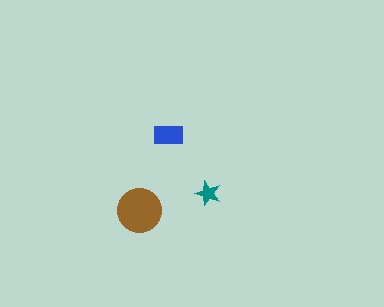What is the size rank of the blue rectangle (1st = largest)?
2nd.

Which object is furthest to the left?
The brown circle is leftmost.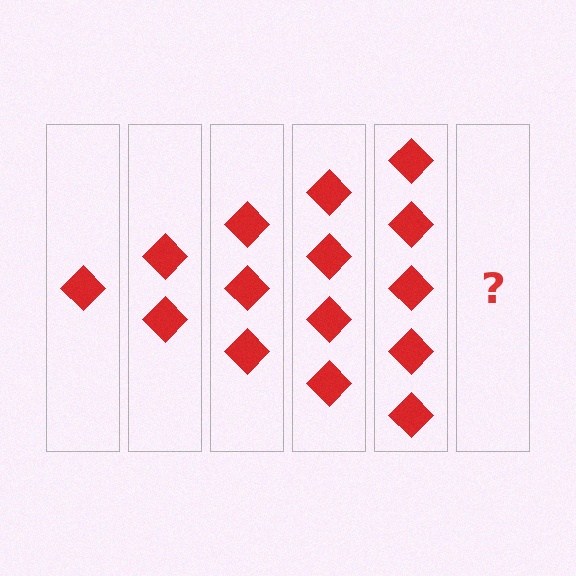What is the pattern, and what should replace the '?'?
The pattern is that each step adds one more diamond. The '?' should be 6 diamonds.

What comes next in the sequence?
The next element should be 6 diamonds.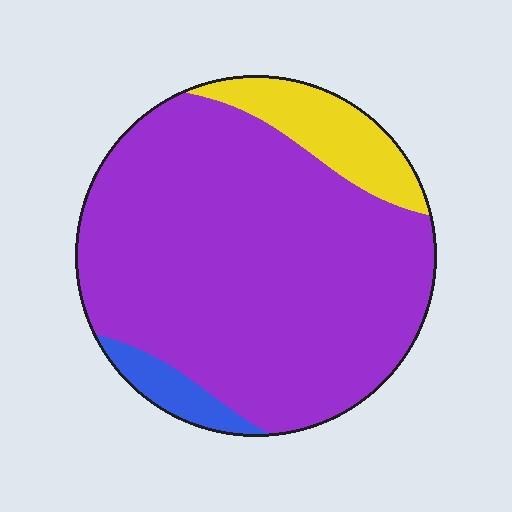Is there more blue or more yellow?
Yellow.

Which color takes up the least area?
Blue, at roughly 5%.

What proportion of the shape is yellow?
Yellow covers about 10% of the shape.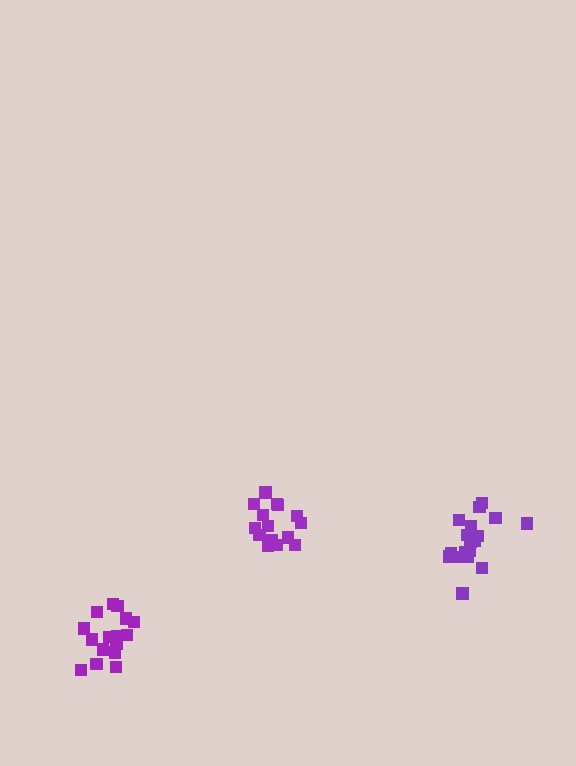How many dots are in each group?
Group 1: 16 dots, Group 2: 15 dots, Group 3: 18 dots (49 total).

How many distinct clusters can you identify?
There are 3 distinct clusters.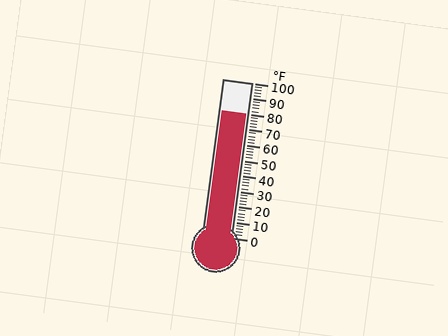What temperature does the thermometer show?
The thermometer shows approximately 80°F.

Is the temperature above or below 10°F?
The temperature is above 10°F.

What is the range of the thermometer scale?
The thermometer scale ranges from 0°F to 100°F.